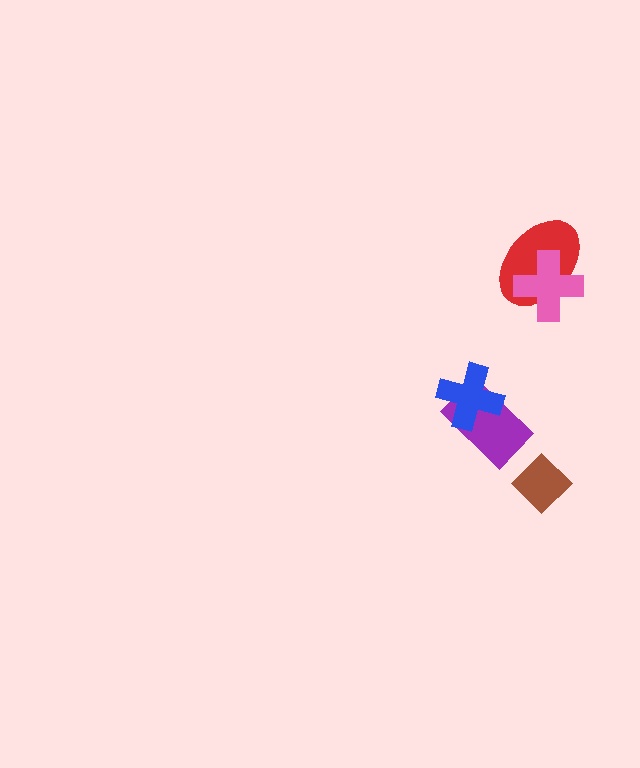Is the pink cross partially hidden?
No, no other shape covers it.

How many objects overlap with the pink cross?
1 object overlaps with the pink cross.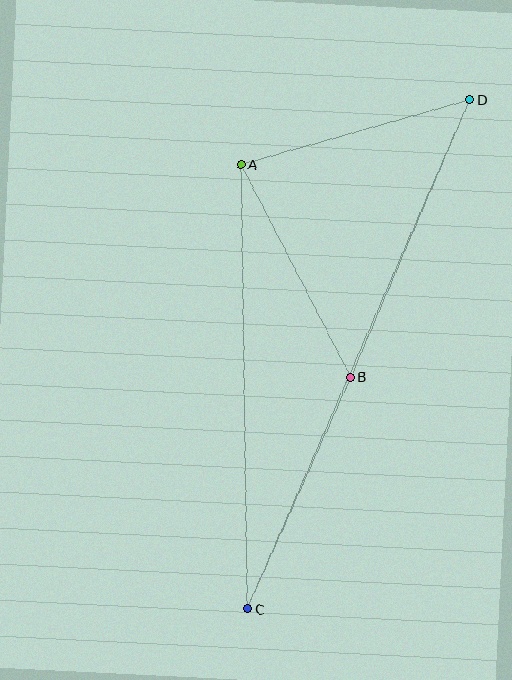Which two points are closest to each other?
Points A and D are closest to each other.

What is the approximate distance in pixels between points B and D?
The distance between B and D is approximately 302 pixels.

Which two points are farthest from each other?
Points C and D are farthest from each other.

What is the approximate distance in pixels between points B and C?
The distance between B and C is approximately 254 pixels.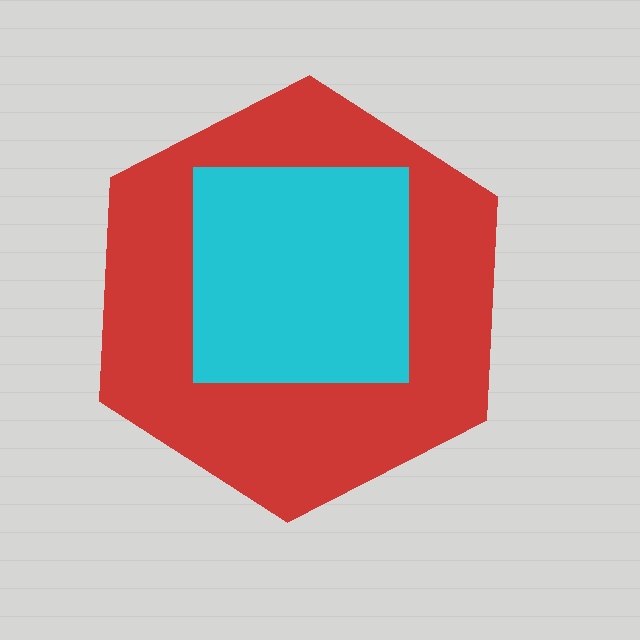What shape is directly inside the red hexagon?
The cyan square.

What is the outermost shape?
The red hexagon.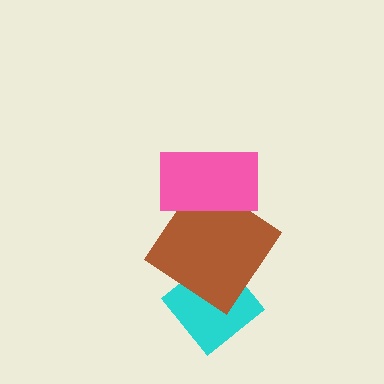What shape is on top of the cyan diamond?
The brown diamond is on top of the cyan diamond.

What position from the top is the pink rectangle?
The pink rectangle is 1st from the top.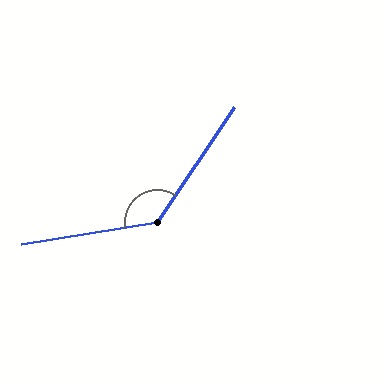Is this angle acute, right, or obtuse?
It is obtuse.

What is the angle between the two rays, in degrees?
Approximately 133 degrees.